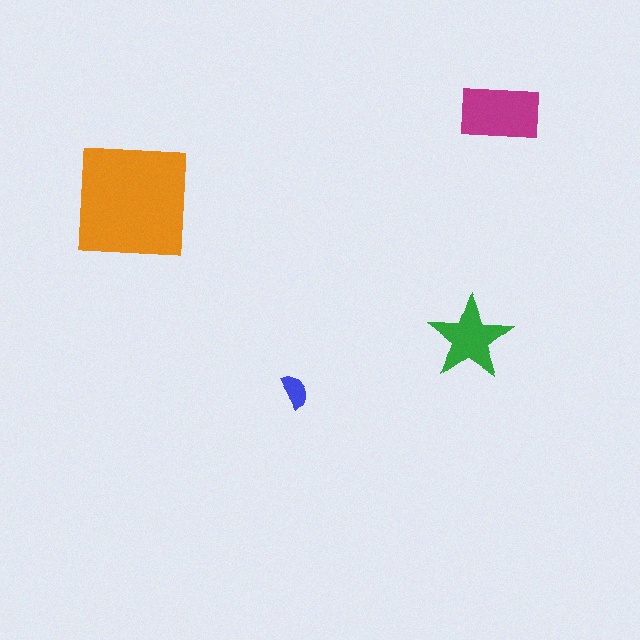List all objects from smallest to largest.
The blue semicircle, the green star, the magenta rectangle, the orange square.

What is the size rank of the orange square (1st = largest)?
1st.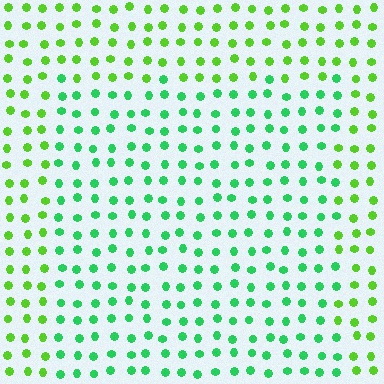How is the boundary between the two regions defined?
The boundary is defined purely by a slight shift in hue (about 36 degrees). Spacing, size, and orientation are identical on both sides.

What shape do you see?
I see a rectangle.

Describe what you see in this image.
The image is filled with small lime elements in a uniform arrangement. A rectangle-shaped region is visible where the elements are tinted to a slightly different hue, forming a subtle color boundary.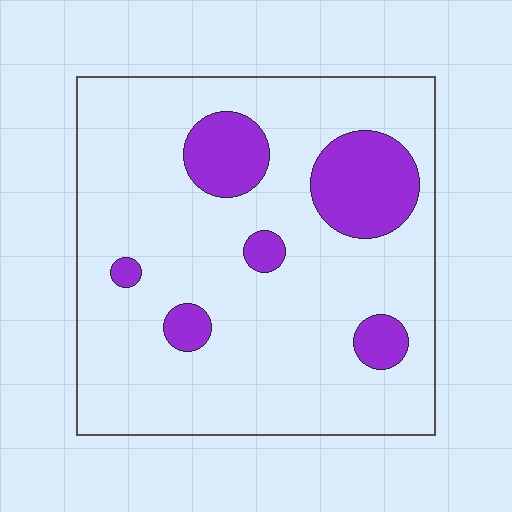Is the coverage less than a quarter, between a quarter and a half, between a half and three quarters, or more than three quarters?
Less than a quarter.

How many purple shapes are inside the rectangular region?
6.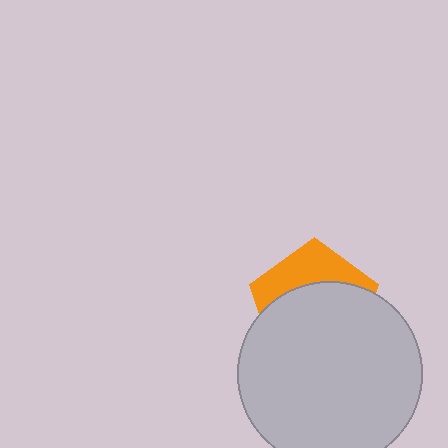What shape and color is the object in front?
The object in front is a light gray circle.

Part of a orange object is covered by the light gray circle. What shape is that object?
It is a pentagon.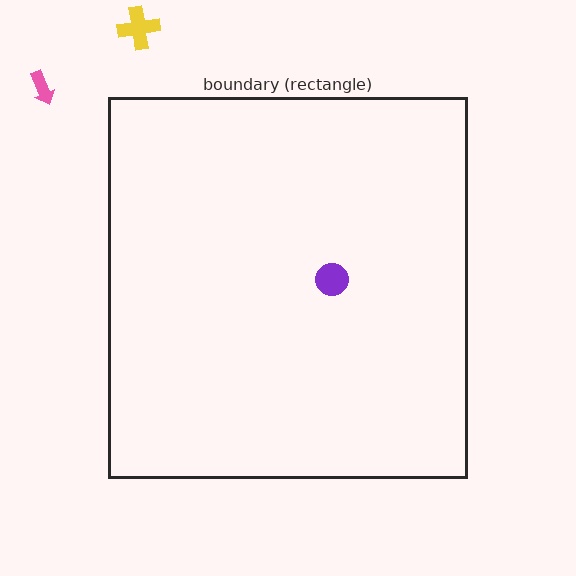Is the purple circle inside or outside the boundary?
Inside.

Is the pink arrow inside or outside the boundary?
Outside.